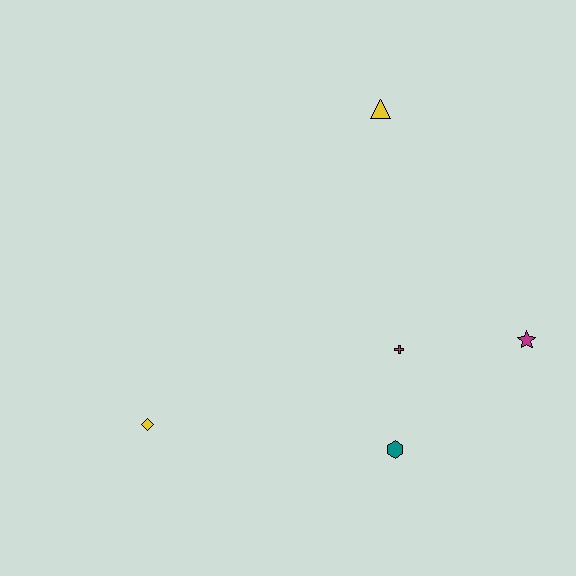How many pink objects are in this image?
There are no pink objects.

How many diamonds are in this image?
There is 1 diamond.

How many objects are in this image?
There are 5 objects.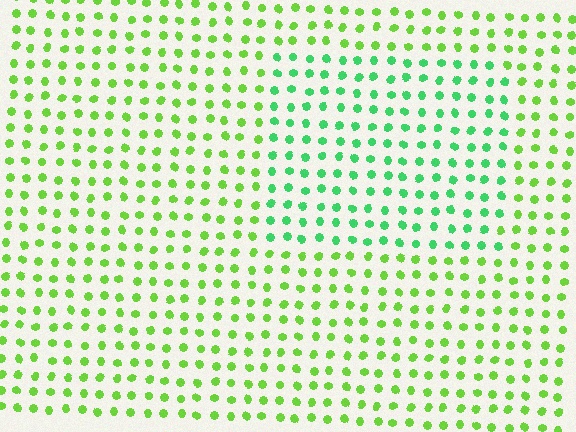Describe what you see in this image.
The image is filled with small lime elements in a uniform arrangement. A rectangle-shaped region is visible where the elements are tinted to a slightly different hue, forming a subtle color boundary.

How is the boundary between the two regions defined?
The boundary is defined purely by a slight shift in hue (about 36 degrees). Spacing, size, and orientation are identical on both sides.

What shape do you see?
I see a rectangle.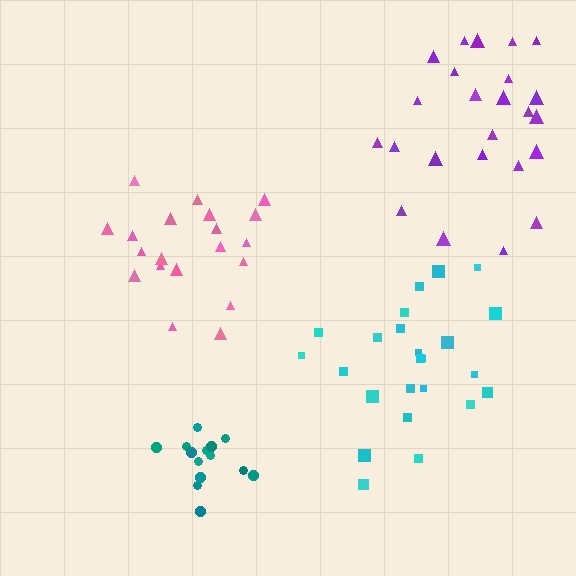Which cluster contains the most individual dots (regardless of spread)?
Purple (24).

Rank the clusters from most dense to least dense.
teal, cyan, pink, purple.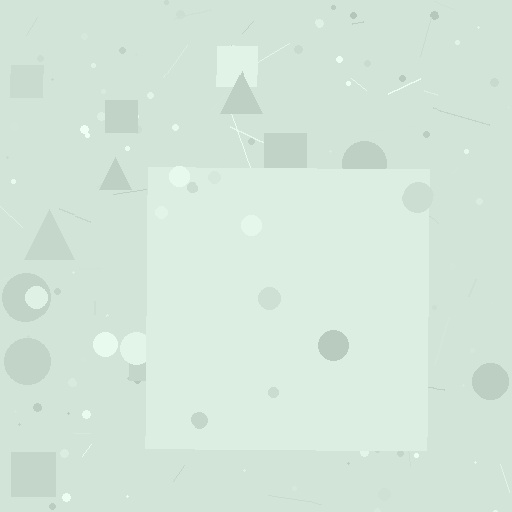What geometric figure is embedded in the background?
A square is embedded in the background.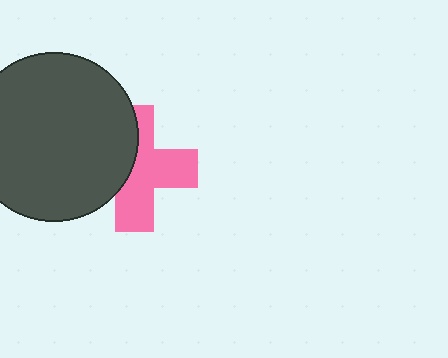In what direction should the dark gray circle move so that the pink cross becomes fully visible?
The dark gray circle should move left. That is the shortest direction to clear the overlap and leave the pink cross fully visible.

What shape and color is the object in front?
The object in front is a dark gray circle.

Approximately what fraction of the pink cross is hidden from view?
Roughly 40% of the pink cross is hidden behind the dark gray circle.